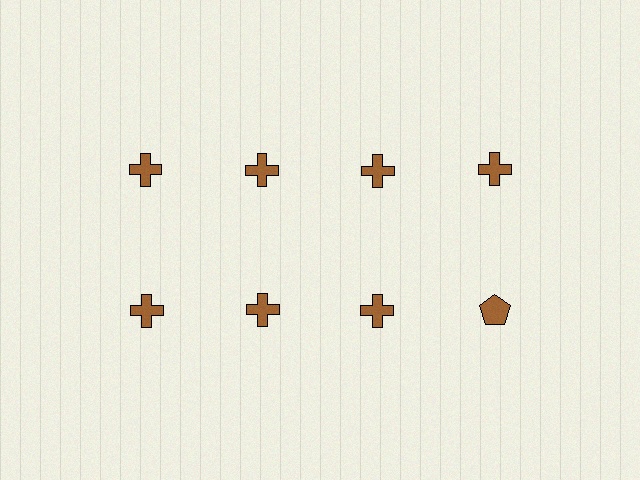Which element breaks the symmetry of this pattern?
The brown pentagon in the second row, second from right column breaks the symmetry. All other shapes are brown crosses.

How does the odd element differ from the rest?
It has a different shape: pentagon instead of cross.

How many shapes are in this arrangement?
There are 8 shapes arranged in a grid pattern.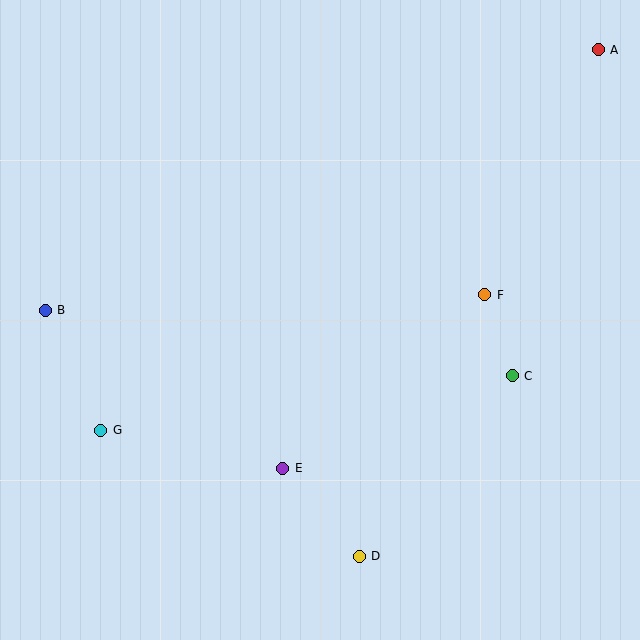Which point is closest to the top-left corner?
Point B is closest to the top-left corner.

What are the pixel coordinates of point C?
Point C is at (512, 376).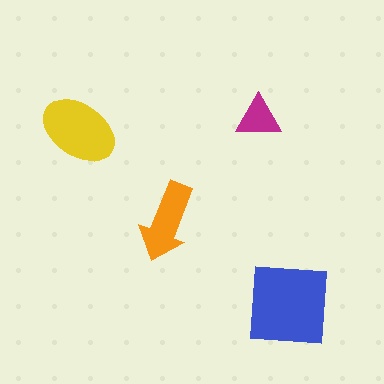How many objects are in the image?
There are 4 objects in the image.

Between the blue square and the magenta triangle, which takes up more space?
The blue square.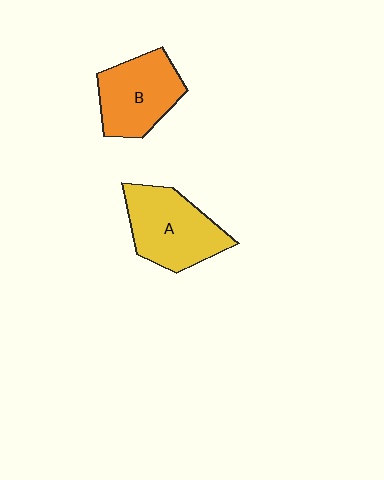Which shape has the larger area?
Shape A (yellow).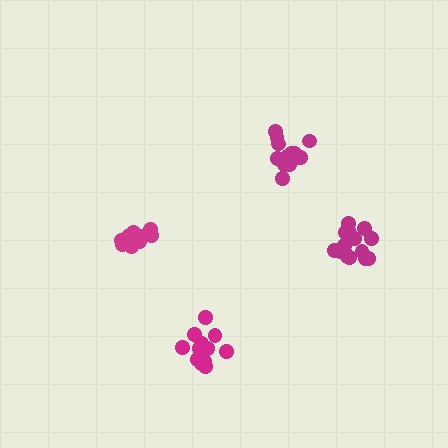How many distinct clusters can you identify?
There are 4 distinct clusters.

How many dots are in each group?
Group 1: 12 dots, Group 2: 10 dots, Group 3: 15 dots, Group 4: 13 dots (50 total).